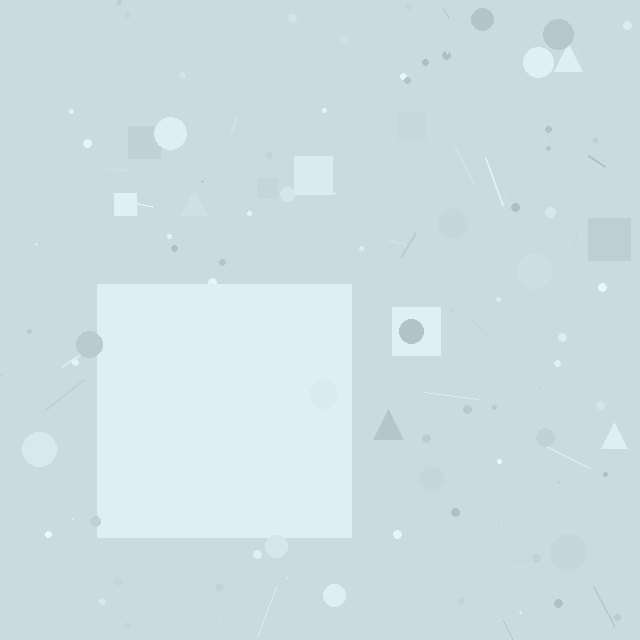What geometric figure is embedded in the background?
A square is embedded in the background.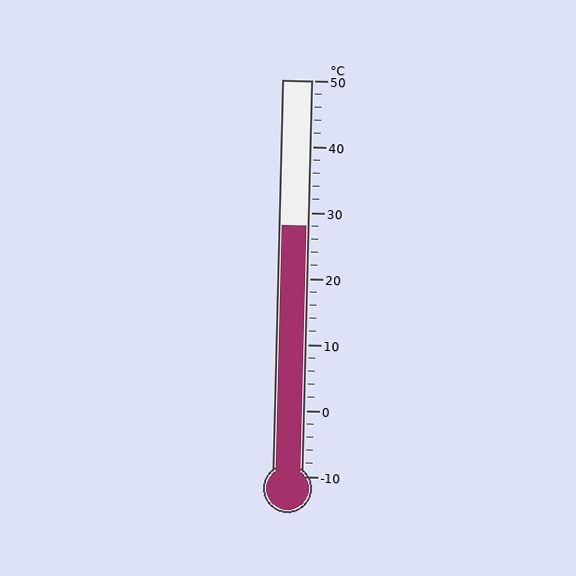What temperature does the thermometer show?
The thermometer shows approximately 28°C.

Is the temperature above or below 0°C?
The temperature is above 0°C.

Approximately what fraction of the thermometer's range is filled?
The thermometer is filled to approximately 65% of its range.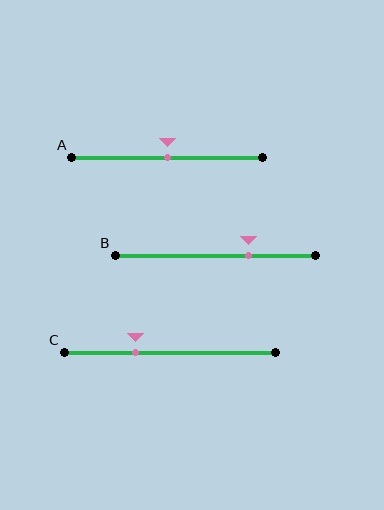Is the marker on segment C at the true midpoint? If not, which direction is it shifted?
No, the marker on segment C is shifted to the left by about 16% of the segment length.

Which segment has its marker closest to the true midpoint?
Segment A has its marker closest to the true midpoint.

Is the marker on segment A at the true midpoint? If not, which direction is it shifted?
Yes, the marker on segment A is at the true midpoint.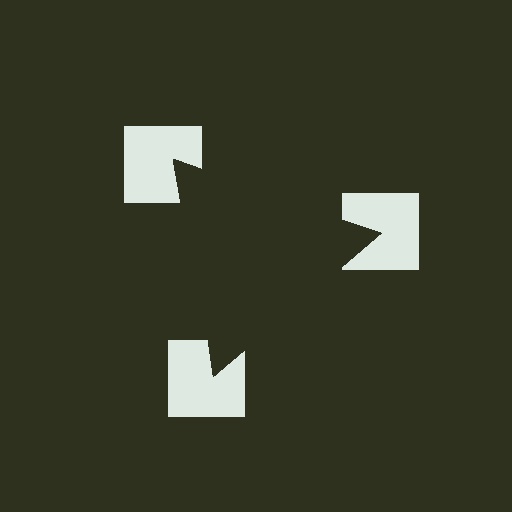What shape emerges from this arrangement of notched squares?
An illusory triangle — its edges are inferred from the aligned wedge cuts in the notched squares, not physically drawn.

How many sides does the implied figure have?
3 sides.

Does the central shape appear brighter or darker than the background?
It typically appears slightly darker than the background, even though no actual brightness change is drawn.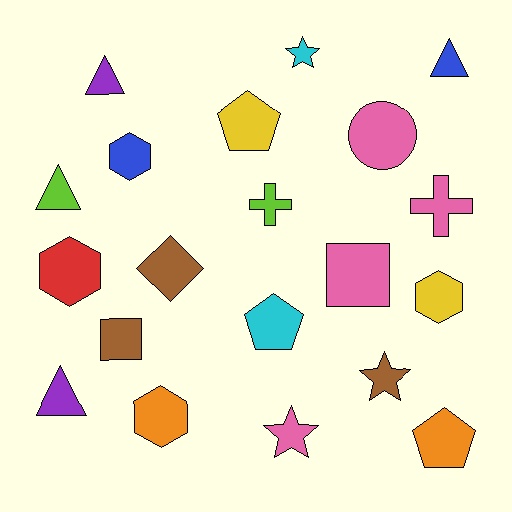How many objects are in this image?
There are 20 objects.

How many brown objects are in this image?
There are 3 brown objects.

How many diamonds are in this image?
There is 1 diamond.